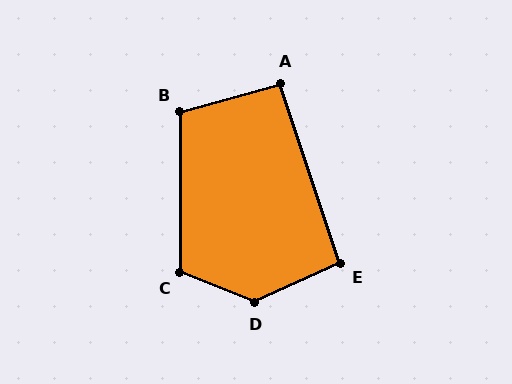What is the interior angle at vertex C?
Approximately 112 degrees (obtuse).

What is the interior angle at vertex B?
Approximately 105 degrees (obtuse).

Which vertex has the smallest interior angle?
A, at approximately 93 degrees.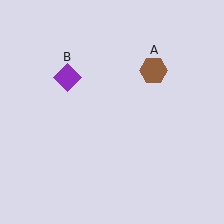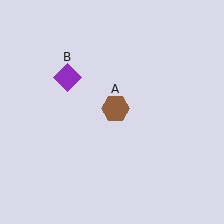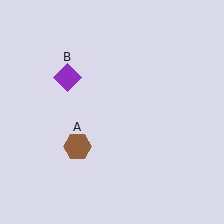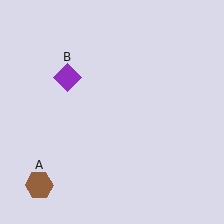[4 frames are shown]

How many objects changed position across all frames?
1 object changed position: brown hexagon (object A).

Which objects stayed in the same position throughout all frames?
Purple diamond (object B) remained stationary.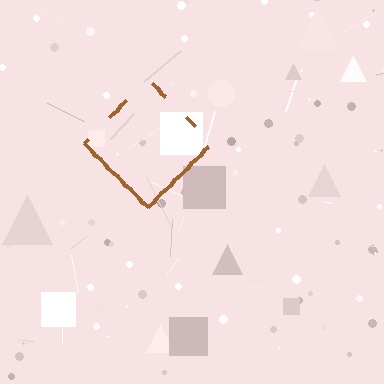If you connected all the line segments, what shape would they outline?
They would outline a diamond.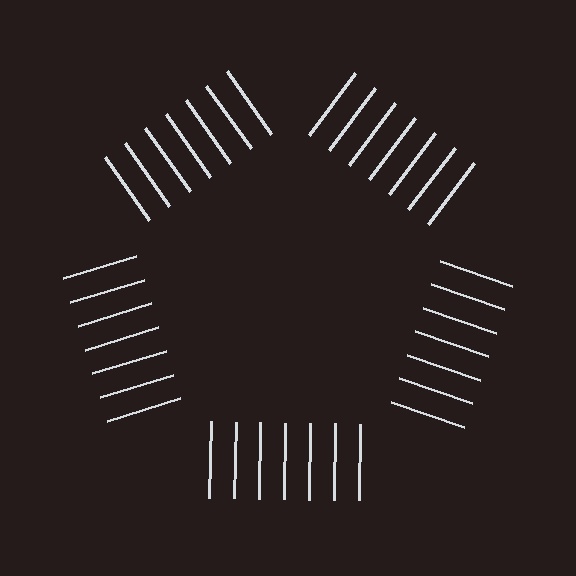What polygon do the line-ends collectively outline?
An illusory pentagon — the line segments terminate on its edges but no continuous stroke is drawn.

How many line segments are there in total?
35 — 7 along each of the 5 edges.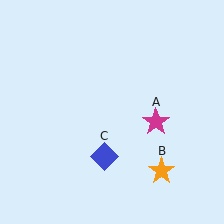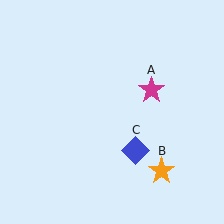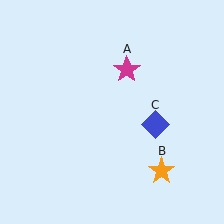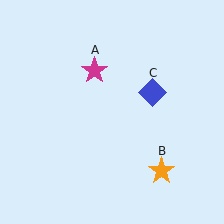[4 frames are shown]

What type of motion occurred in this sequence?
The magenta star (object A), blue diamond (object C) rotated counterclockwise around the center of the scene.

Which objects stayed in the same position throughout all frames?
Orange star (object B) remained stationary.